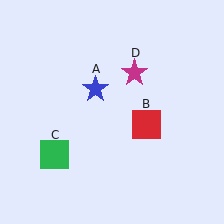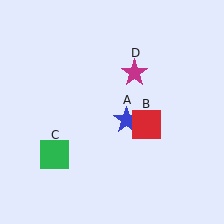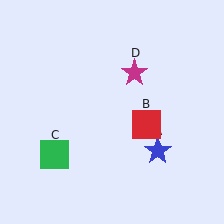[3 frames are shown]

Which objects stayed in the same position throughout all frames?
Red square (object B) and green square (object C) and magenta star (object D) remained stationary.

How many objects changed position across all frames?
1 object changed position: blue star (object A).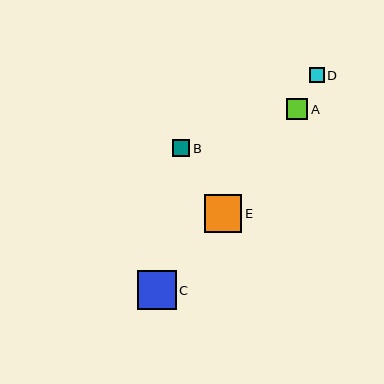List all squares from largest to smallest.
From largest to smallest: C, E, A, B, D.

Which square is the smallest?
Square D is the smallest with a size of approximately 15 pixels.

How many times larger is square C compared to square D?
Square C is approximately 2.6 times the size of square D.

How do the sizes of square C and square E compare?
Square C and square E are approximately the same size.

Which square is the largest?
Square C is the largest with a size of approximately 39 pixels.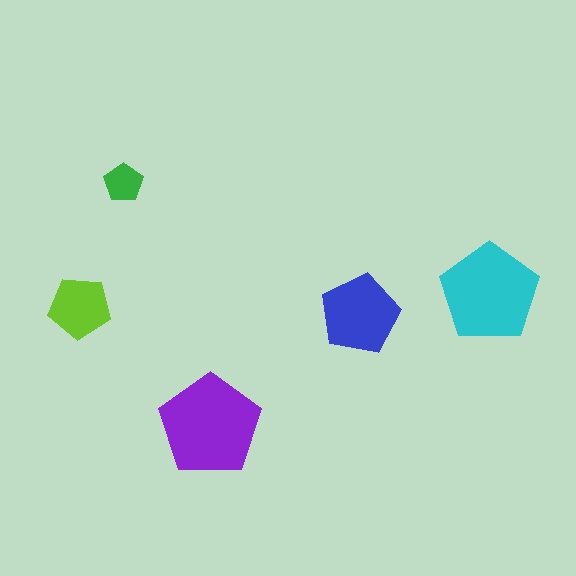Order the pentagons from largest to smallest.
the purple one, the cyan one, the blue one, the lime one, the green one.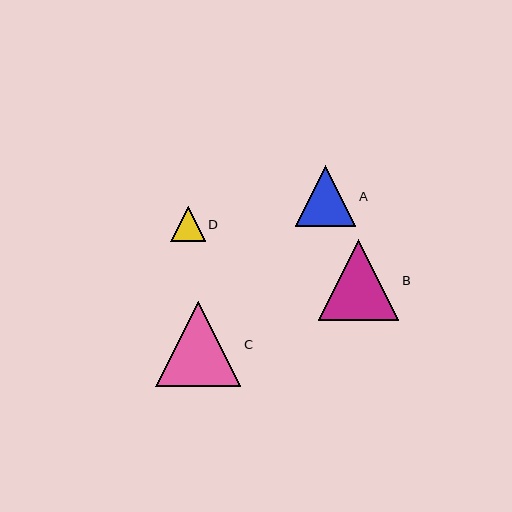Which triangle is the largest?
Triangle C is the largest with a size of approximately 85 pixels.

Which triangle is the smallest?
Triangle D is the smallest with a size of approximately 35 pixels.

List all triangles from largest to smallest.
From largest to smallest: C, B, A, D.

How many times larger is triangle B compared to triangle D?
Triangle B is approximately 2.3 times the size of triangle D.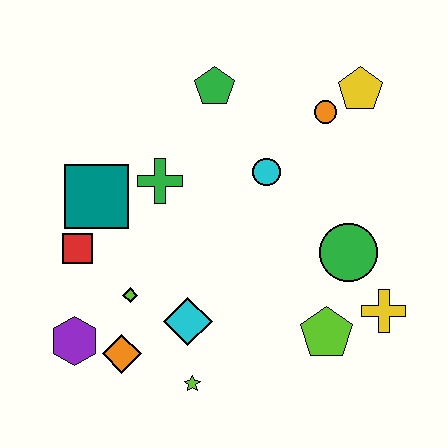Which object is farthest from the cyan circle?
The purple hexagon is farthest from the cyan circle.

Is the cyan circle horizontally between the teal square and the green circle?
Yes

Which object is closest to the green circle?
The yellow cross is closest to the green circle.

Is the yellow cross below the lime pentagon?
No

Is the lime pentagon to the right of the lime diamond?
Yes